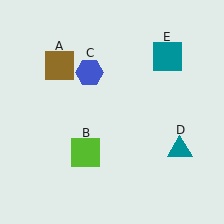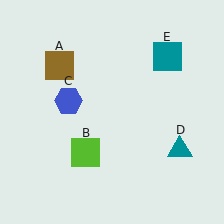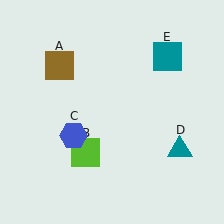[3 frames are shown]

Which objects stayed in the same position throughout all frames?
Brown square (object A) and lime square (object B) and teal triangle (object D) and teal square (object E) remained stationary.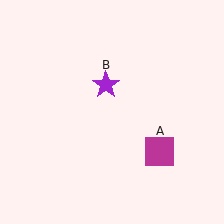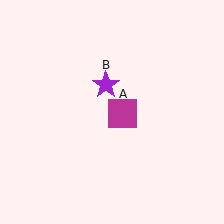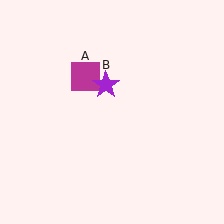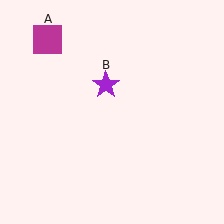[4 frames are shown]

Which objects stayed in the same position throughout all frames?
Purple star (object B) remained stationary.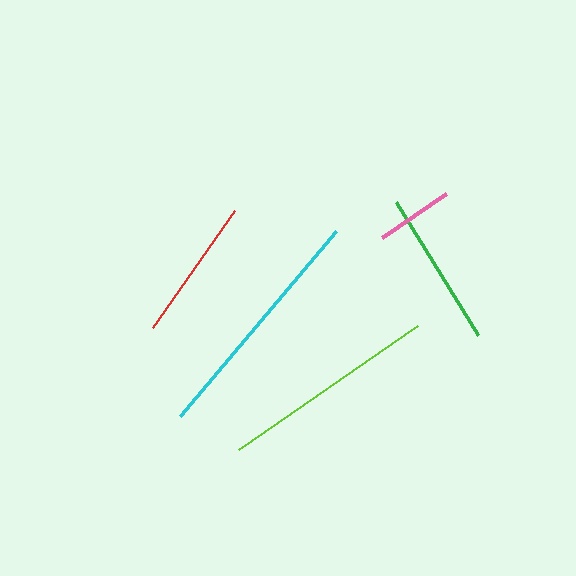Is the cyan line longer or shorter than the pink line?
The cyan line is longer than the pink line.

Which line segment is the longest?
The cyan line is the longest at approximately 242 pixels.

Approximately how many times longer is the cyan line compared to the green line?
The cyan line is approximately 1.5 times the length of the green line.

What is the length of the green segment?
The green segment is approximately 156 pixels long.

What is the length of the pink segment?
The pink segment is approximately 78 pixels long.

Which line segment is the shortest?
The pink line is the shortest at approximately 78 pixels.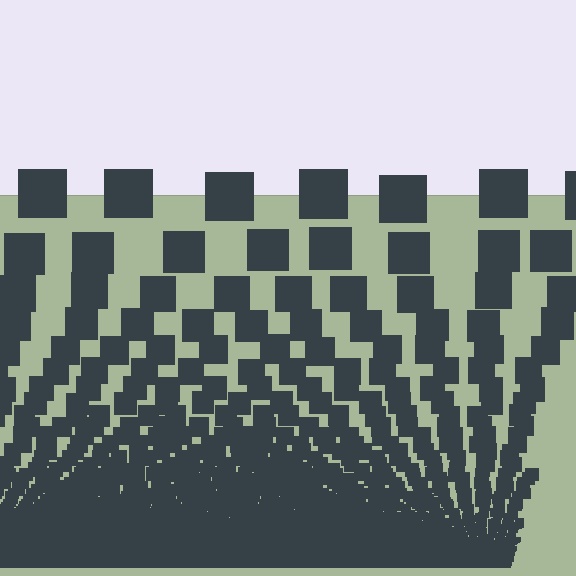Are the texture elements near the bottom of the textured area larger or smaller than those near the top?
Smaller. The gradient is inverted — elements near the bottom are smaller and denser.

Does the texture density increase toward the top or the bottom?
Density increases toward the bottom.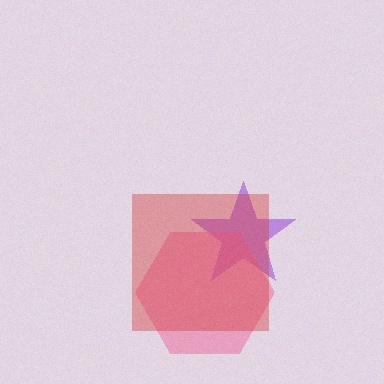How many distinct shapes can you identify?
There are 3 distinct shapes: a purple star, a pink hexagon, a red square.